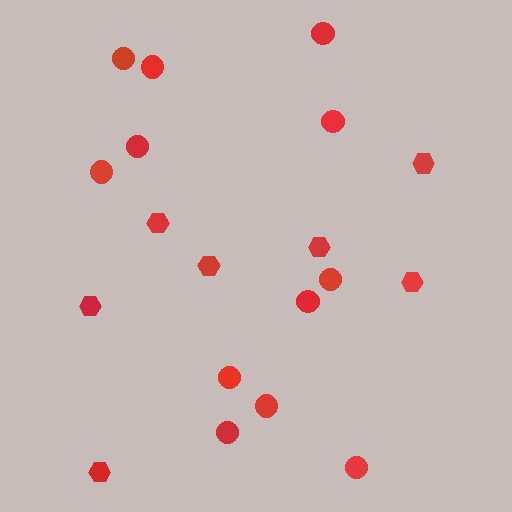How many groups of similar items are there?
There are 2 groups: one group of hexagons (7) and one group of circles (12).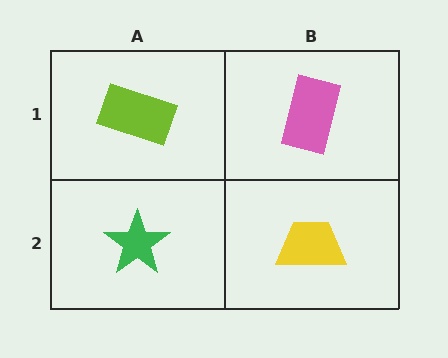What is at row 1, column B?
A pink rectangle.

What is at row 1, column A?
A lime rectangle.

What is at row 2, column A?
A green star.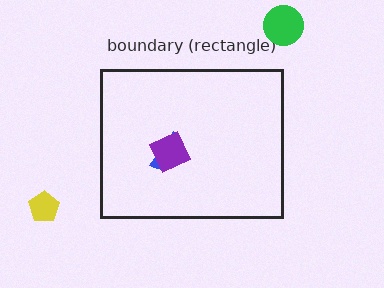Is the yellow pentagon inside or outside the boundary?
Outside.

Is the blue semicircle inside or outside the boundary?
Inside.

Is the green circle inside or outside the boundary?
Outside.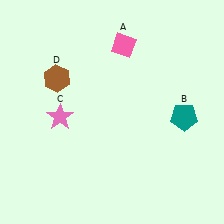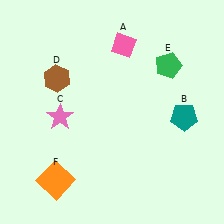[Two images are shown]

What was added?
A green pentagon (E), an orange square (F) were added in Image 2.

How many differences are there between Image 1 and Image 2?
There are 2 differences between the two images.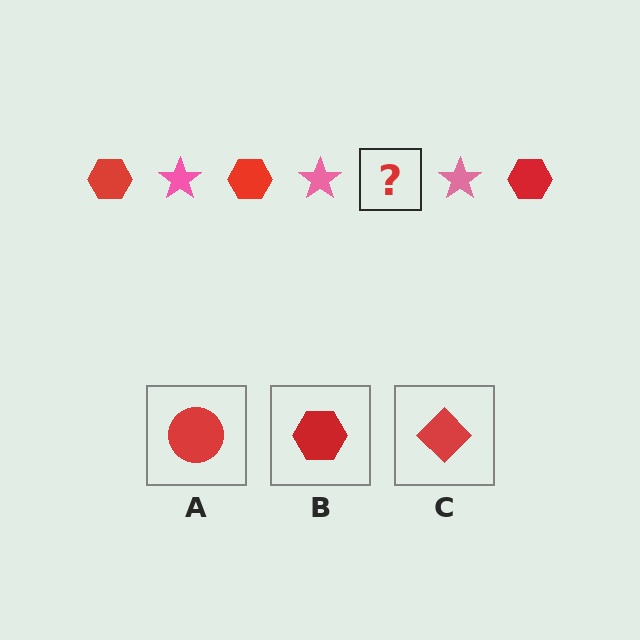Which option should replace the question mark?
Option B.